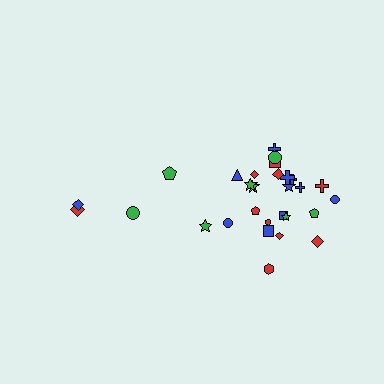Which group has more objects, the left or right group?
The right group.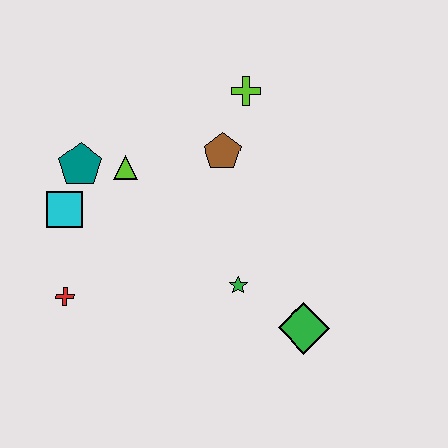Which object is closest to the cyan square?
The teal pentagon is closest to the cyan square.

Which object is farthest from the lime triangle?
The green diamond is farthest from the lime triangle.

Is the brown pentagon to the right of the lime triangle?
Yes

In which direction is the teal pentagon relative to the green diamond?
The teal pentagon is to the left of the green diamond.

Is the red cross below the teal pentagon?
Yes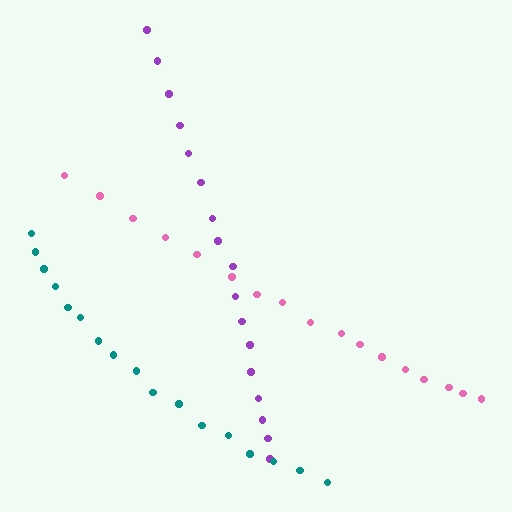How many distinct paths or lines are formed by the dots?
There are 3 distinct paths.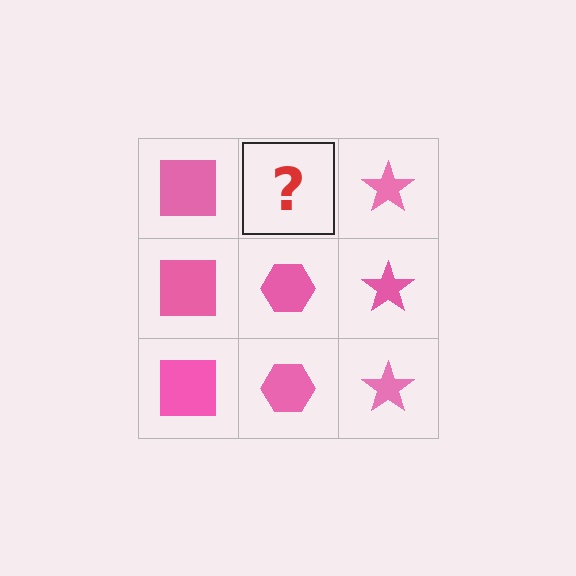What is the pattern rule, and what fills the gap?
The rule is that each column has a consistent shape. The gap should be filled with a pink hexagon.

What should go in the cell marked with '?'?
The missing cell should contain a pink hexagon.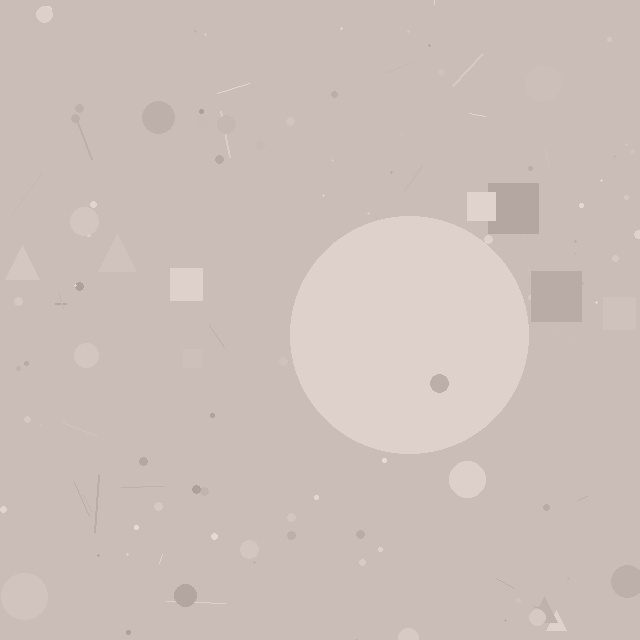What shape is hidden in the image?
A circle is hidden in the image.